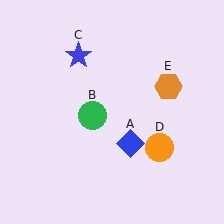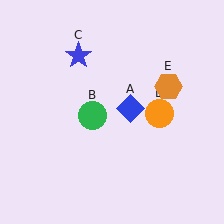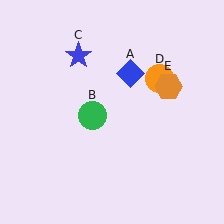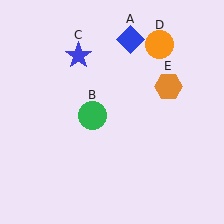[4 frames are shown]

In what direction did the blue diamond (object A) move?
The blue diamond (object A) moved up.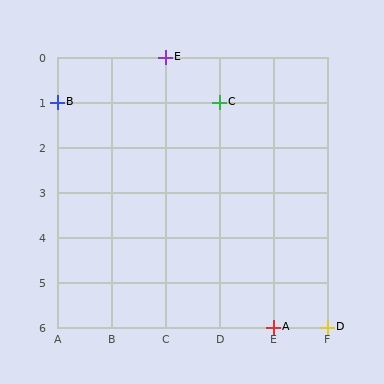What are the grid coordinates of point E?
Point E is at grid coordinates (C, 0).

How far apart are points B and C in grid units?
Points B and C are 3 columns apart.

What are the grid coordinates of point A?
Point A is at grid coordinates (E, 6).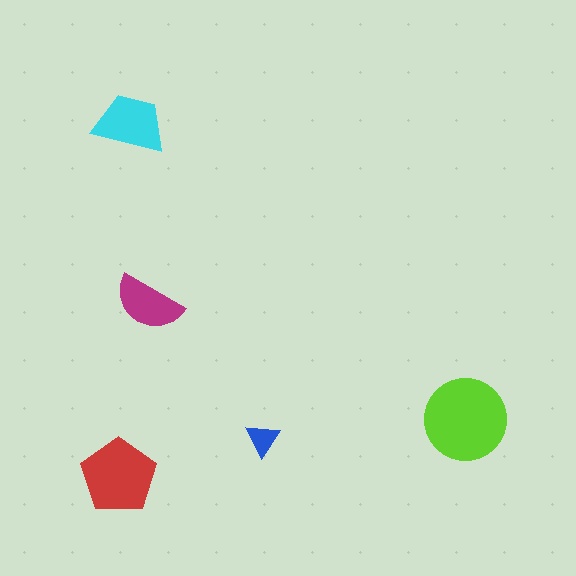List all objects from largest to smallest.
The lime circle, the red pentagon, the cyan trapezoid, the magenta semicircle, the blue triangle.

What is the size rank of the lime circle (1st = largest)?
1st.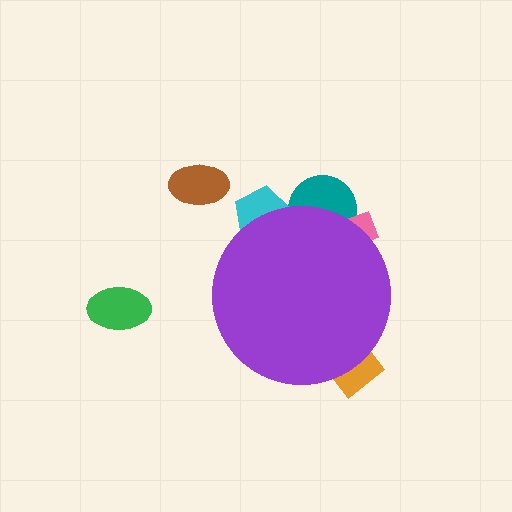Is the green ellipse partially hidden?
No, the green ellipse is fully visible.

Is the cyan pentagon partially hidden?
Yes, the cyan pentagon is partially hidden behind the purple circle.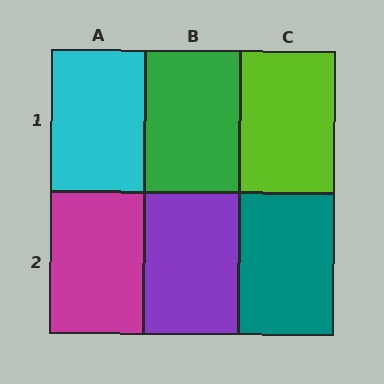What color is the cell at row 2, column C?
Teal.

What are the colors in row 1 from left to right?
Cyan, green, lime.